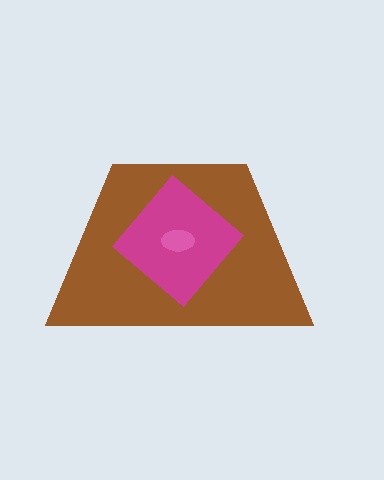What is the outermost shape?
The brown trapezoid.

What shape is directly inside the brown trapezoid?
The magenta diamond.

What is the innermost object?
The pink ellipse.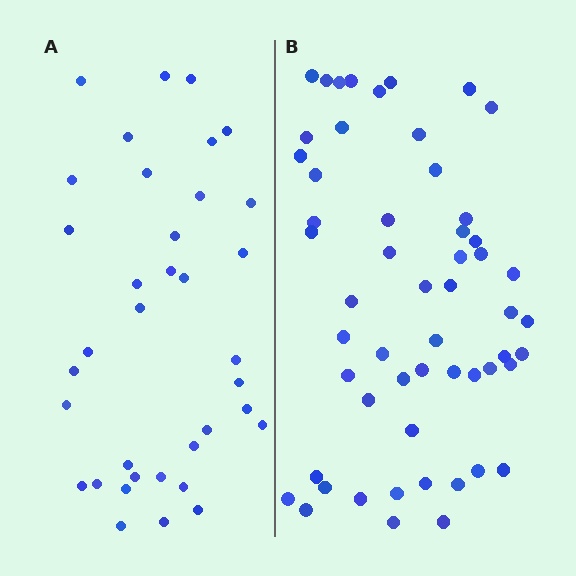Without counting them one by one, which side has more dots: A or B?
Region B (the right region) has more dots.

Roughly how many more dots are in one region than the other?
Region B has approximately 20 more dots than region A.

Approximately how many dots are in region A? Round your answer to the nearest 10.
About 40 dots. (The exact count is 36, which rounds to 40.)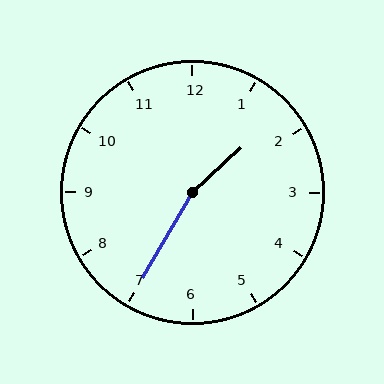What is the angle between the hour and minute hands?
Approximately 162 degrees.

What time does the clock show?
1:35.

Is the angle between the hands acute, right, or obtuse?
It is obtuse.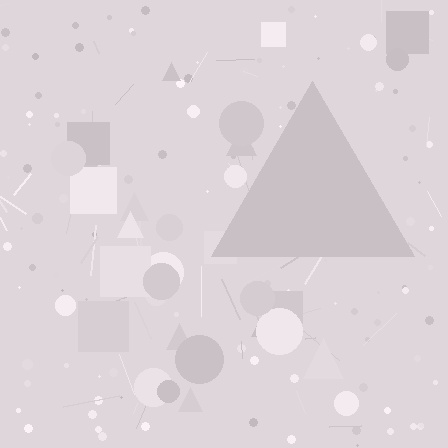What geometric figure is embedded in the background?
A triangle is embedded in the background.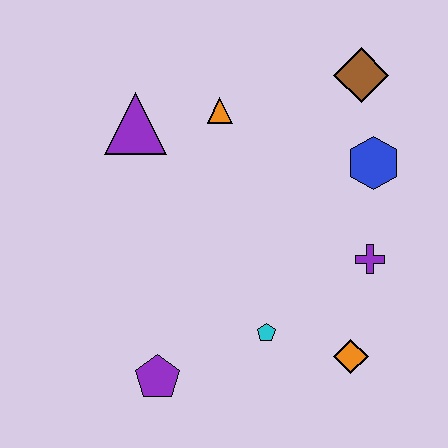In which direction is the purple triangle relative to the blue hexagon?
The purple triangle is to the left of the blue hexagon.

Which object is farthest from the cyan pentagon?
The brown diamond is farthest from the cyan pentagon.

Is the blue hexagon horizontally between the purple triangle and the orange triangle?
No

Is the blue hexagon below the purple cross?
No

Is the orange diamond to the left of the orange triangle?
No